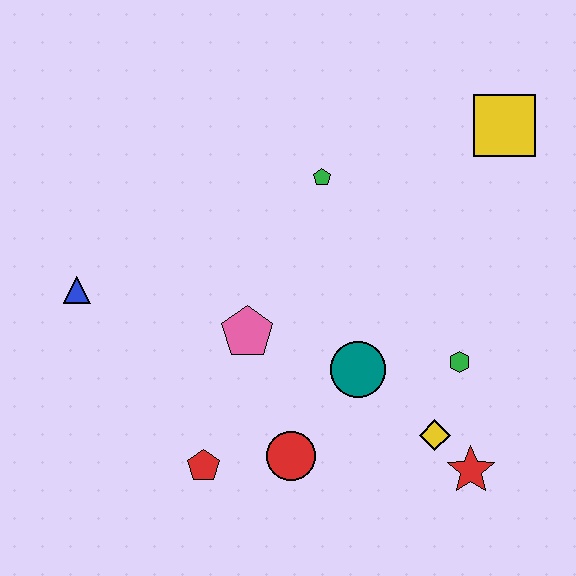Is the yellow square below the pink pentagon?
No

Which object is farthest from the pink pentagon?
The yellow square is farthest from the pink pentagon.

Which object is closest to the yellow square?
The green pentagon is closest to the yellow square.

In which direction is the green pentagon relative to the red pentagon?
The green pentagon is above the red pentagon.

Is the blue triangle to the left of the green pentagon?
Yes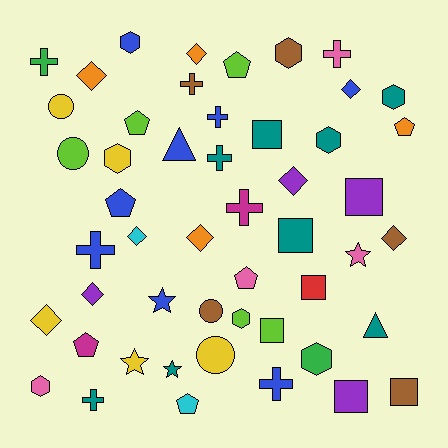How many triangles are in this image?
There are 2 triangles.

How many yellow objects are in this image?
There are 5 yellow objects.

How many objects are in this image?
There are 50 objects.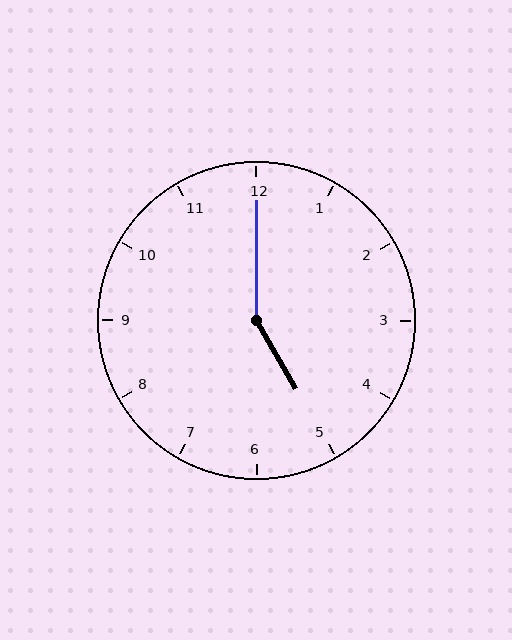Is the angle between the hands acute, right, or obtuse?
It is obtuse.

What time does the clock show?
5:00.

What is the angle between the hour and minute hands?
Approximately 150 degrees.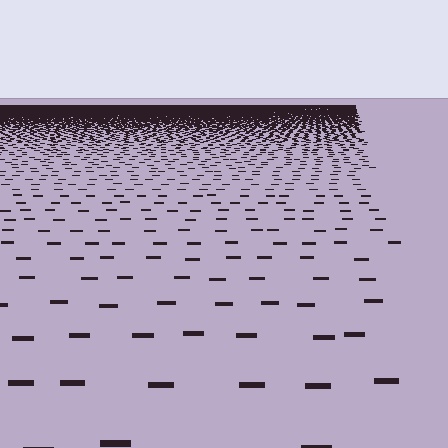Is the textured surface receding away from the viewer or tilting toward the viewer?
The surface is receding away from the viewer. Texture elements get smaller and denser toward the top.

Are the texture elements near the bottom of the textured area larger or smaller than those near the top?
Larger. Near the bottom, elements are closer to the viewer and appear at a bigger on-screen size.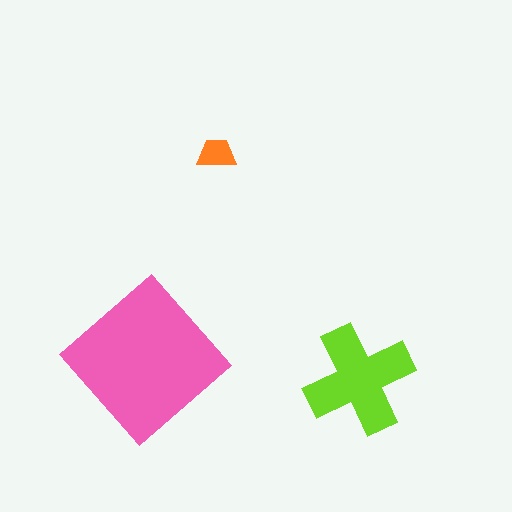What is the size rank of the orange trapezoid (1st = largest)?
3rd.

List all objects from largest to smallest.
The pink diamond, the lime cross, the orange trapezoid.